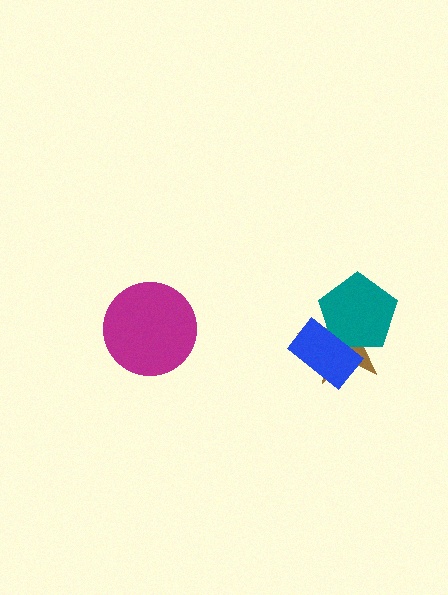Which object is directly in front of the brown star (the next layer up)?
The teal pentagon is directly in front of the brown star.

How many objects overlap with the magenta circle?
0 objects overlap with the magenta circle.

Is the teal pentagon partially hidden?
Yes, it is partially covered by another shape.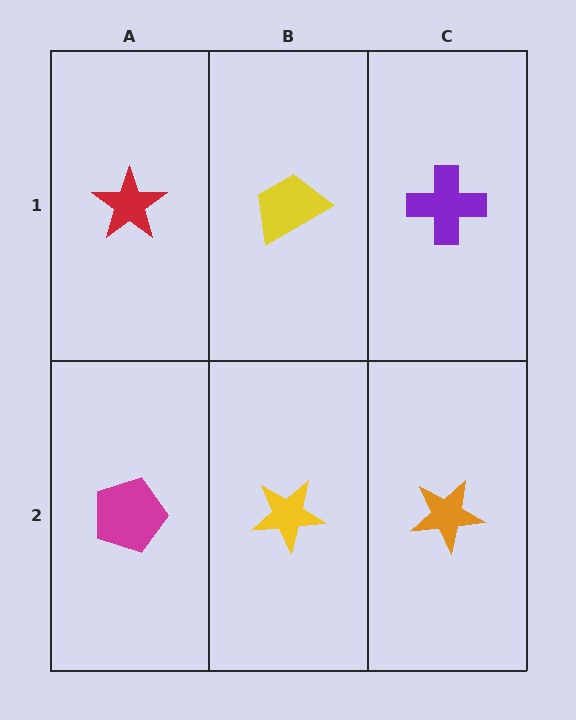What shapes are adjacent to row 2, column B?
A yellow trapezoid (row 1, column B), a magenta pentagon (row 2, column A), an orange star (row 2, column C).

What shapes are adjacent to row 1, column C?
An orange star (row 2, column C), a yellow trapezoid (row 1, column B).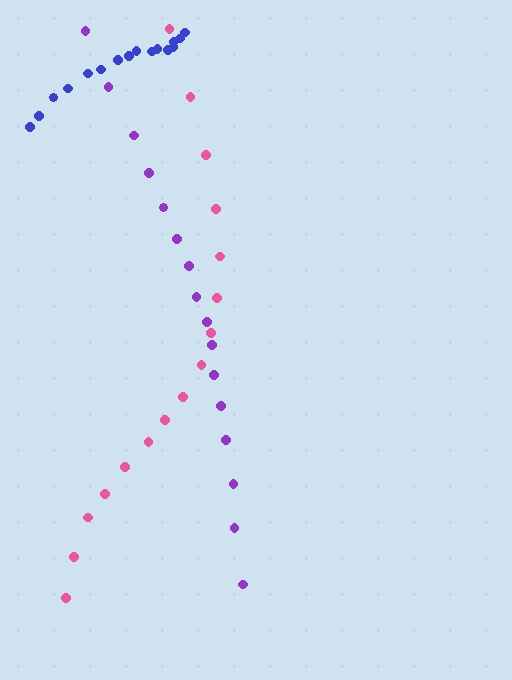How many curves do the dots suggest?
There are 3 distinct paths.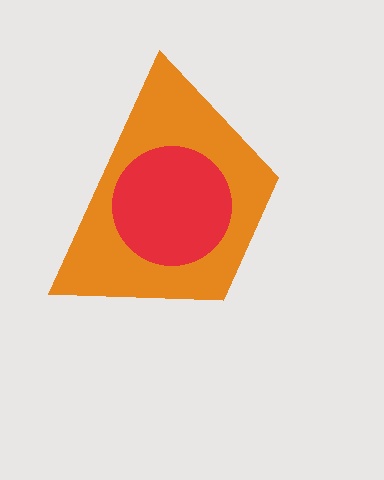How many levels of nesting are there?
2.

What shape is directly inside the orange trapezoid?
The red circle.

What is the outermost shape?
The orange trapezoid.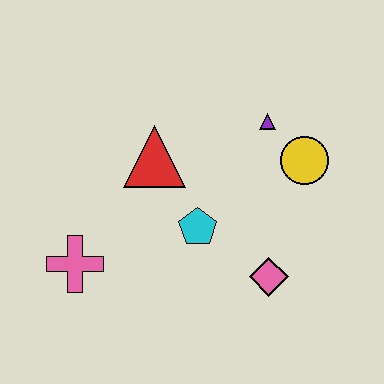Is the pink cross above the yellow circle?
No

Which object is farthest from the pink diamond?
The pink cross is farthest from the pink diamond.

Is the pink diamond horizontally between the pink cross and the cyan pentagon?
No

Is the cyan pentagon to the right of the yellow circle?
No